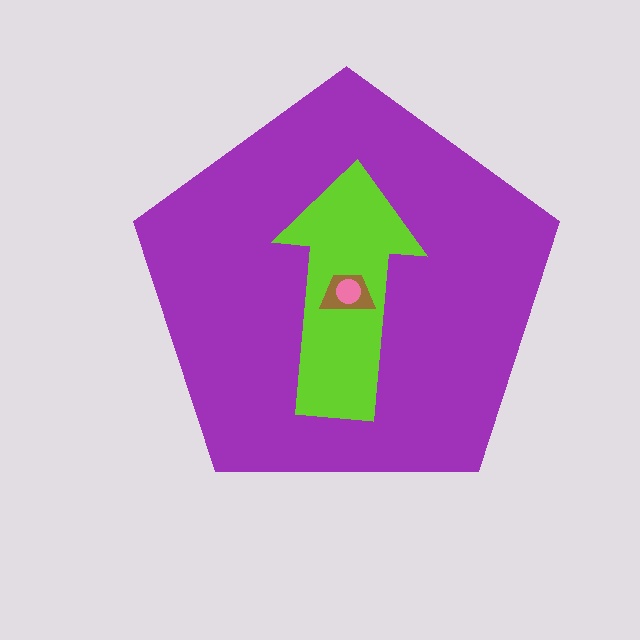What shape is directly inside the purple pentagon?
The lime arrow.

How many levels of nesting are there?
4.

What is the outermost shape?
The purple pentagon.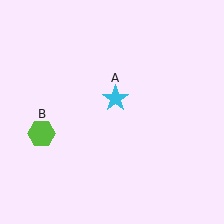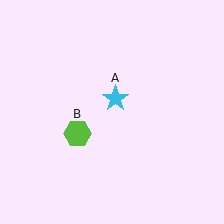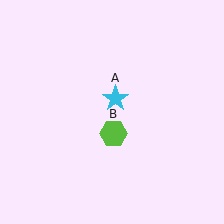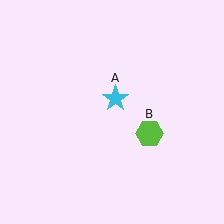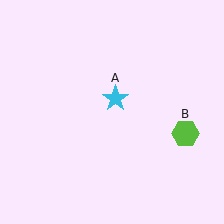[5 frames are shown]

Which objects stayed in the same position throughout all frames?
Cyan star (object A) remained stationary.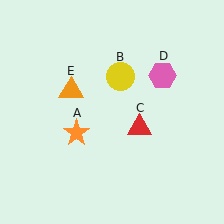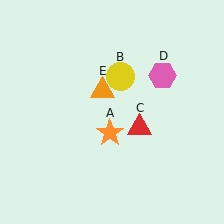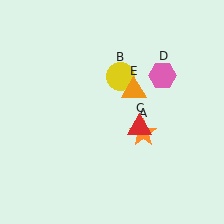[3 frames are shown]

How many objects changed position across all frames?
2 objects changed position: orange star (object A), orange triangle (object E).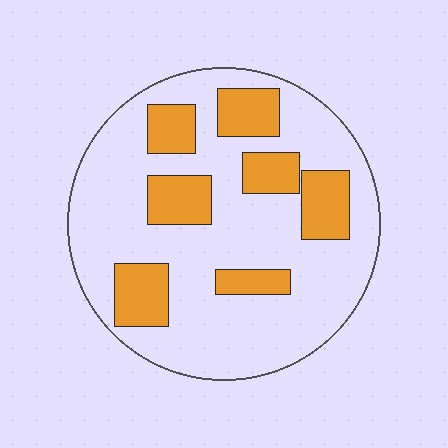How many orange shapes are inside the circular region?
7.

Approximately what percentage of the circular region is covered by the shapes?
Approximately 25%.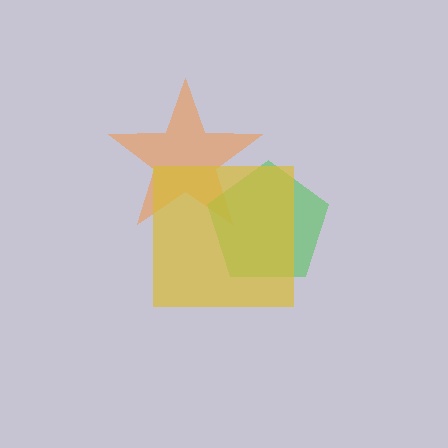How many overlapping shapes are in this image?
There are 3 overlapping shapes in the image.